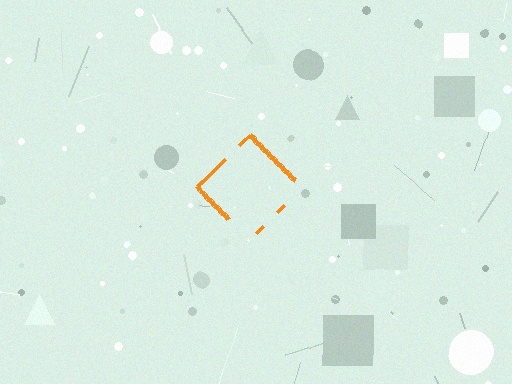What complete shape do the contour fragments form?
The contour fragments form a diamond.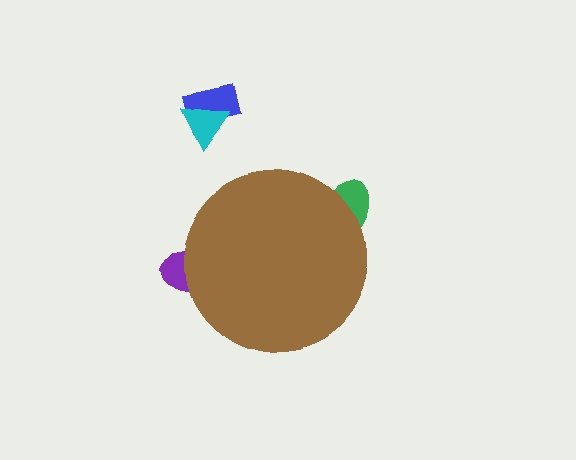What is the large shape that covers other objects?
A brown circle.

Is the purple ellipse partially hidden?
Yes, the purple ellipse is partially hidden behind the brown circle.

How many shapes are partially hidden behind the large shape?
2 shapes are partially hidden.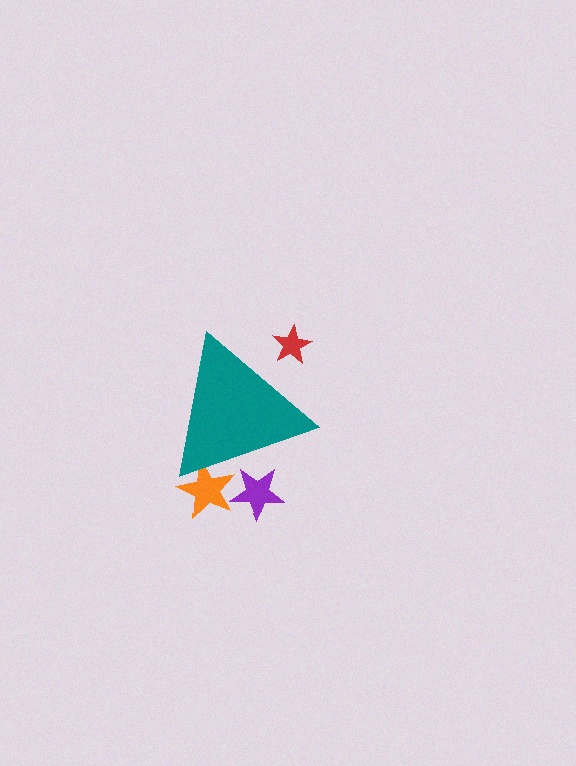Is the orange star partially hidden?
Yes, the orange star is partially hidden behind the teal triangle.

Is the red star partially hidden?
Yes, the red star is partially hidden behind the teal triangle.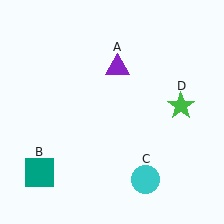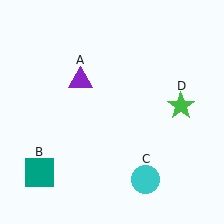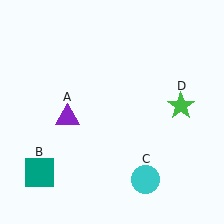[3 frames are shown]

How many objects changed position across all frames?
1 object changed position: purple triangle (object A).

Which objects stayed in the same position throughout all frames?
Teal square (object B) and cyan circle (object C) and green star (object D) remained stationary.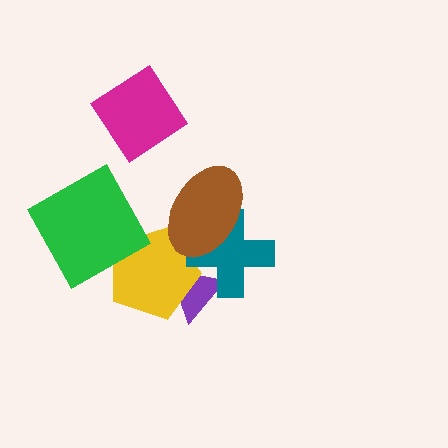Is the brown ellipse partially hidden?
No, no other shape covers it.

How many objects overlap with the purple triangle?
2 objects overlap with the purple triangle.